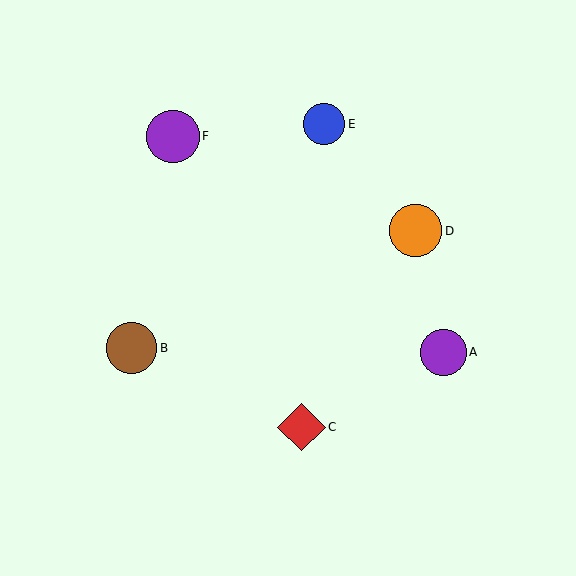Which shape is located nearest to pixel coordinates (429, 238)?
The orange circle (labeled D) at (416, 231) is nearest to that location.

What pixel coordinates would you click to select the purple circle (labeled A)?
Click at (443, 352) to select the purple circle A.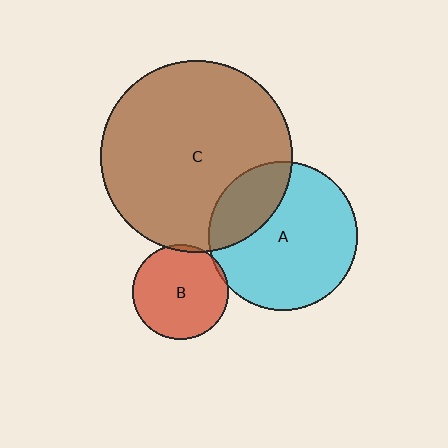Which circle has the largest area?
Circle C (brown).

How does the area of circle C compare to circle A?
Approximately 1.7 times.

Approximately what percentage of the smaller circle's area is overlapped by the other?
Approximately 5%.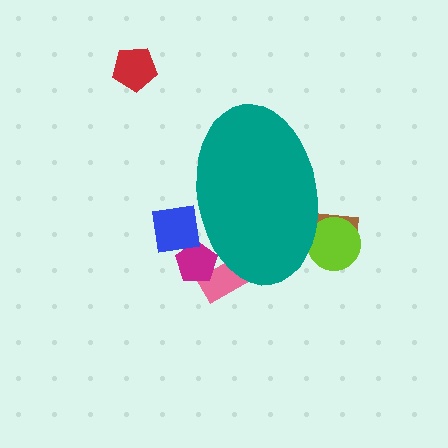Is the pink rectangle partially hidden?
Yes, the pink rectangle is partially hidden behind the teal ellipse.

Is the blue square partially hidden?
Yes, the blue square is partially hidden behind the teal ellipse.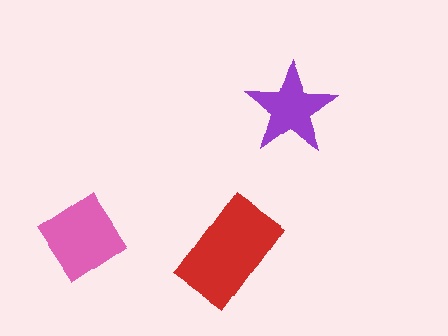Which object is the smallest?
The purple star.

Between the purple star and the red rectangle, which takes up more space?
The red rectangle.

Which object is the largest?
The red rectangle.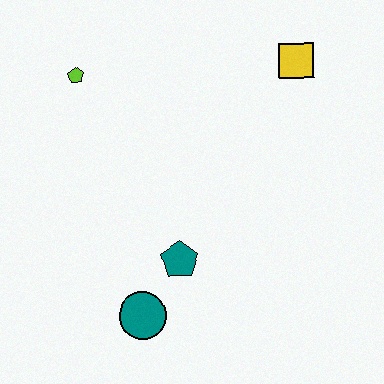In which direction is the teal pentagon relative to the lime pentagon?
The teal pentagon is below the lime pentagon.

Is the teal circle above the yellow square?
No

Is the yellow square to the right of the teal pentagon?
Yes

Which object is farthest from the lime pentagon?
The teal circle is farthest from the lime pentagon.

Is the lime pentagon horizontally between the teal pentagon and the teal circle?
No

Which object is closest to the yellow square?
The lime pentagon is closest to the yellow square.